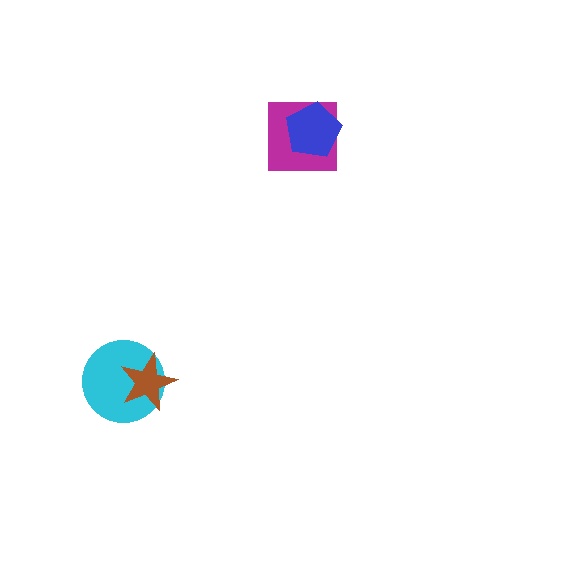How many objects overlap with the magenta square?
1 object overlaps with the magenta square.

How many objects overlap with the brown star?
1 object overlaps with the brown star.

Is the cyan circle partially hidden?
Yes, it is partially covered by another shape.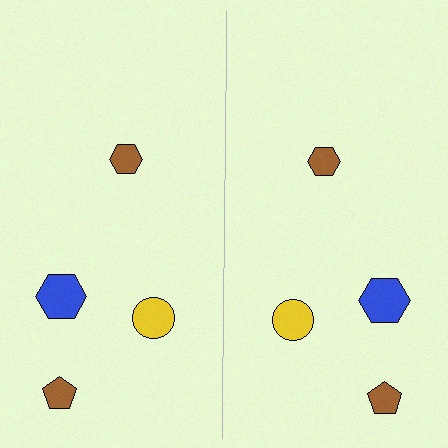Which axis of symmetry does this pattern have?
The pattern has a vertical axis of symmetry running through the center of the image.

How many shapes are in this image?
There are 8 shapes in this image.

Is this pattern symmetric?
Yes, this pattern has bilateral (reflection) symmetry.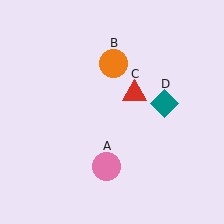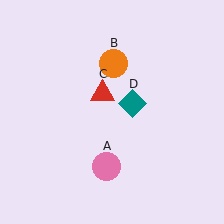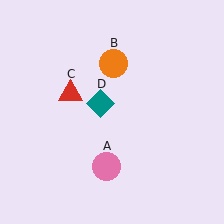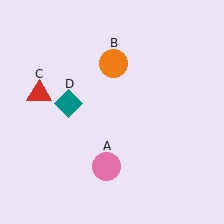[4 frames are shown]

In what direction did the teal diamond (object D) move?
The teal diamond (object D) moved left.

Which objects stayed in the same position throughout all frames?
Pink circle (object A) and orange circle (object B) remained stationary.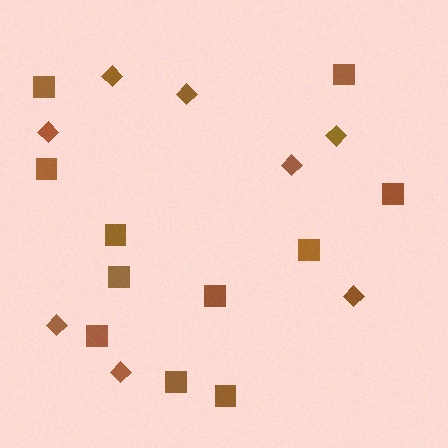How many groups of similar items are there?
There are 2 groups: one group of diamonds (8) and one group of squares (11).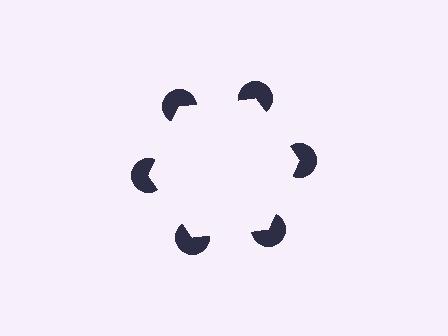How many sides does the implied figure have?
6 sides.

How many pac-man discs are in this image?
There are 6 — one at each vertex of the illusory hexagon.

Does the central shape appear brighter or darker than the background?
It typically appears slightly brighter than the background, even though no actual brightness change is drawn.